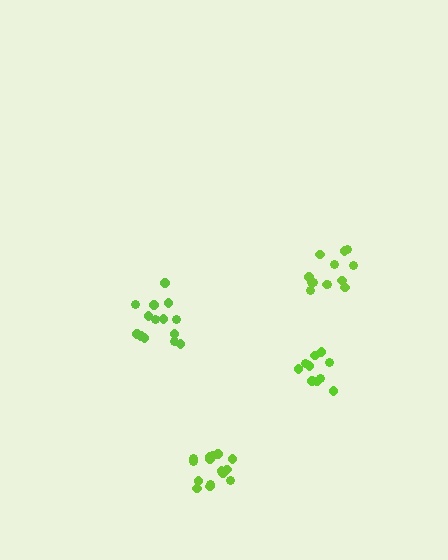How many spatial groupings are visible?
There are 4 spatial groupings.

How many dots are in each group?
Group 1: 15 dots, Group 2: 10 dots, Group 3: 13 dots, Group 4: 14 dots (52 total).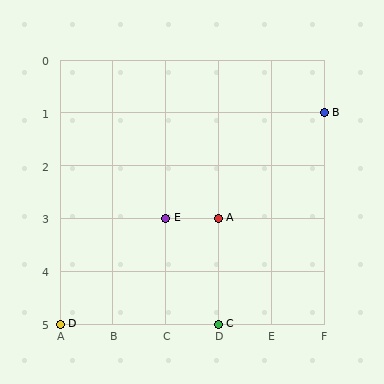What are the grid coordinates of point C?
Point C is at grid coordinates (D, 5).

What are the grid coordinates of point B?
Point B is at grid coordinates (F, 1).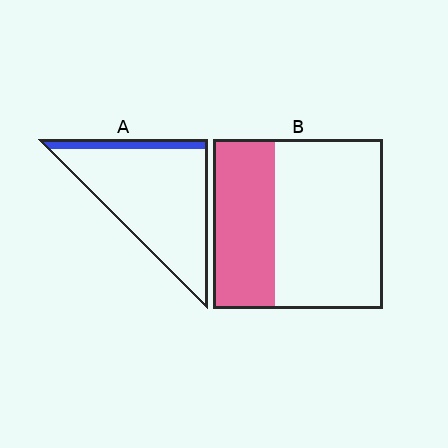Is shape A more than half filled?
No.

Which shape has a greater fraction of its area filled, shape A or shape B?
Shape B.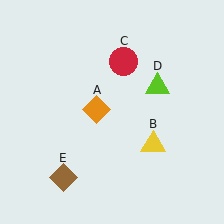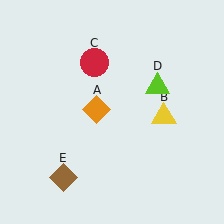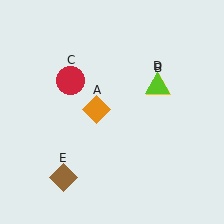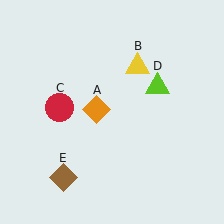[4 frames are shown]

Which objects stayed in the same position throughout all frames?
Orange diamond (object A) and lime triangle (object D) and brown diamond (object E) remained stationary.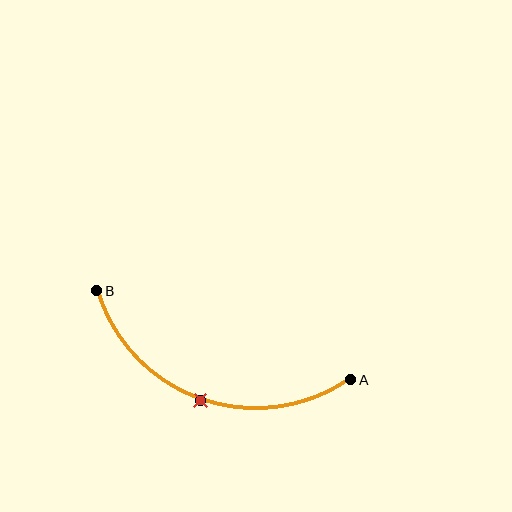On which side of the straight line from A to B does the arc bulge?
The arc bulges below the straight line connecting A and B.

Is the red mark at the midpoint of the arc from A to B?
Yes. The red mark lies on the arc at equal arc-length from both A and B — it is the arc midpoint.